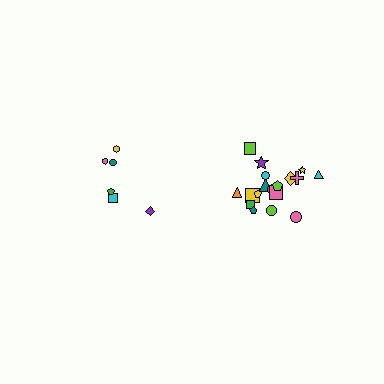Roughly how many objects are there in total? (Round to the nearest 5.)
Roughly 25 objects in total.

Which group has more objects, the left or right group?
The right group.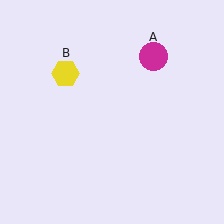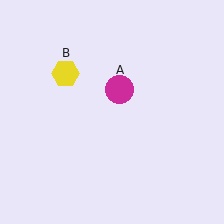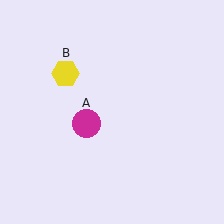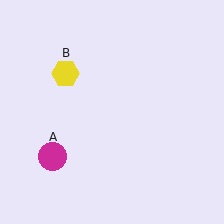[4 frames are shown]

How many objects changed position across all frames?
1 object changed position: magenta circle (object A).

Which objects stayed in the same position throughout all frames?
Yellow hexagon (object B) remained stationary.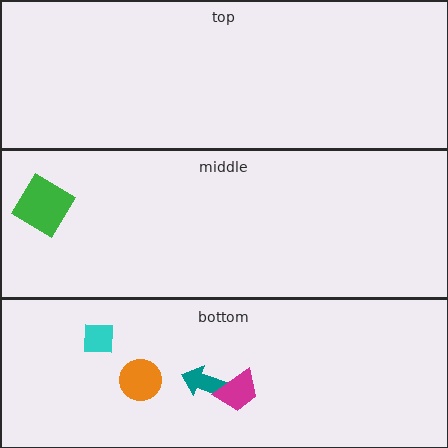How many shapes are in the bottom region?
4.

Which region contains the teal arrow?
The bottom region.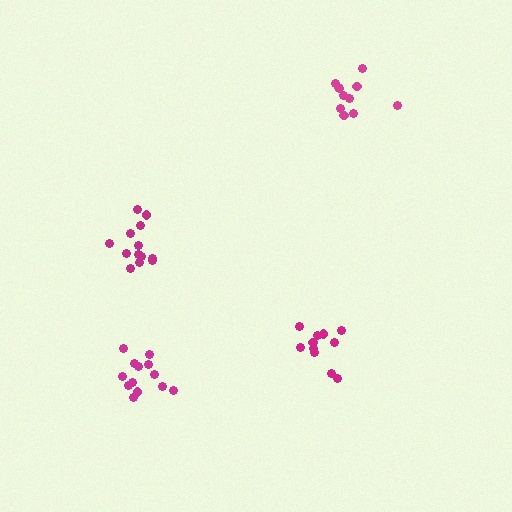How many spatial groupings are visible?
There are 4 spatial groupings.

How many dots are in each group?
Group 1: 11 dots, Group 2: 13 dots, Group 3: 13 dots, Group 4: 11 dots (48 total).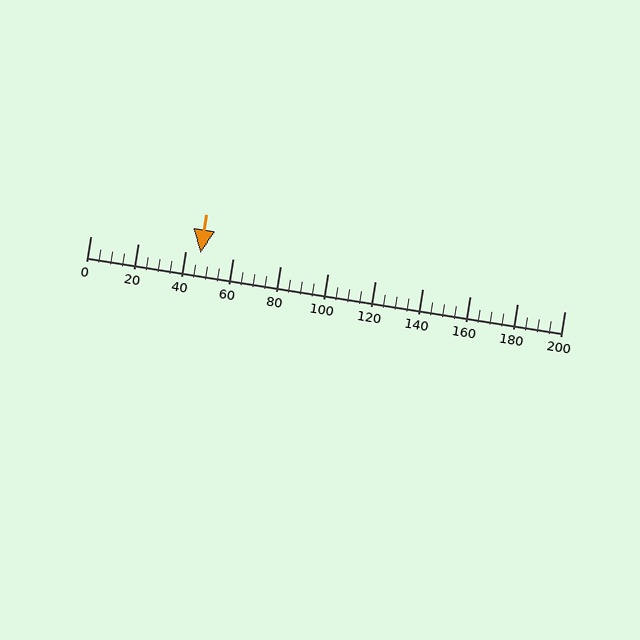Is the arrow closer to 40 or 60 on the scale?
The arrow is closer to 40.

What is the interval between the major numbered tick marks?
The major tick marks are spaced 20 units apart.